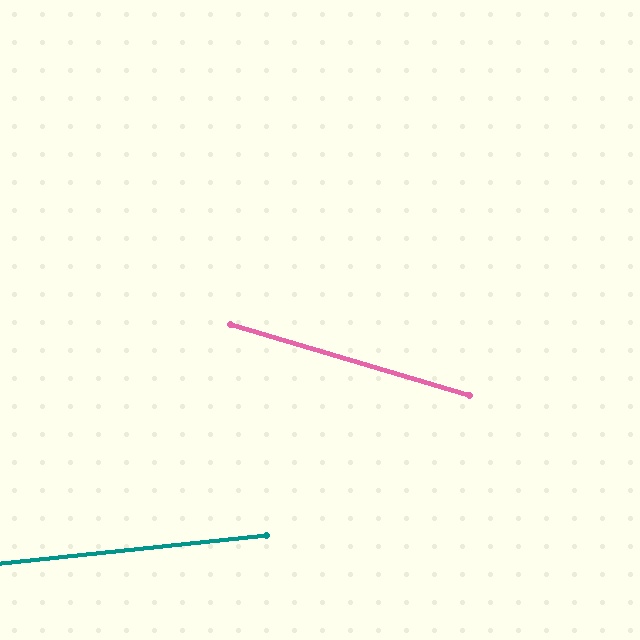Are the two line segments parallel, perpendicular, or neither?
Neither parallel nor perpendicular — they differ by about 23°.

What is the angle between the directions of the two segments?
Approximately 23 degrees.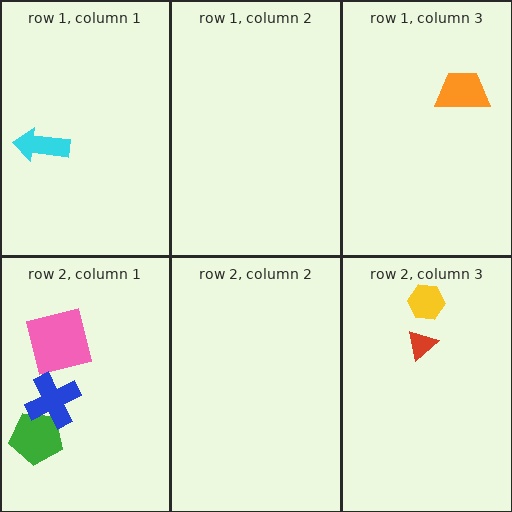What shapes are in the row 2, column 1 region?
The green pentagon, the pink square, the blue cross.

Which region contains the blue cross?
The row 2, column 1 region.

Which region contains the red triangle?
The row 2, column 3 region.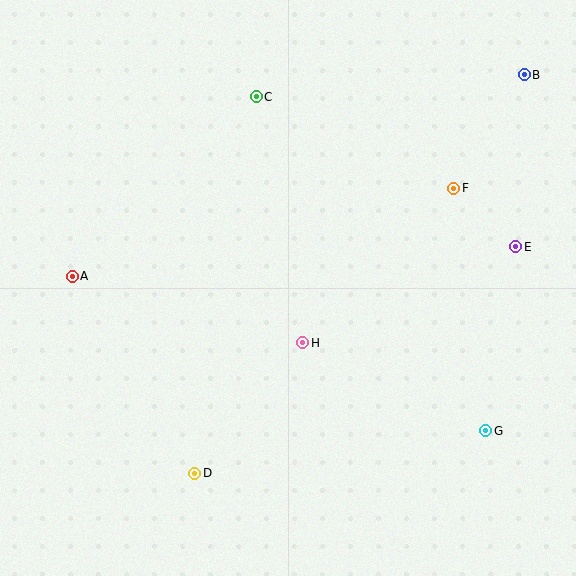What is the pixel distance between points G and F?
The distance between G and F is 244 pixels.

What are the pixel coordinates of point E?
Point E is at (516, 247).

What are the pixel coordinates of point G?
Point G is at (486, 431).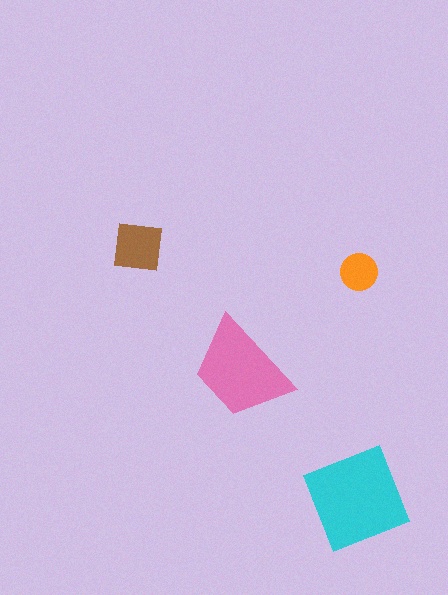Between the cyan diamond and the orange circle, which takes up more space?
The cyan diamond.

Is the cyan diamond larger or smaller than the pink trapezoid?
Larger.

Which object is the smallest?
The orange circle.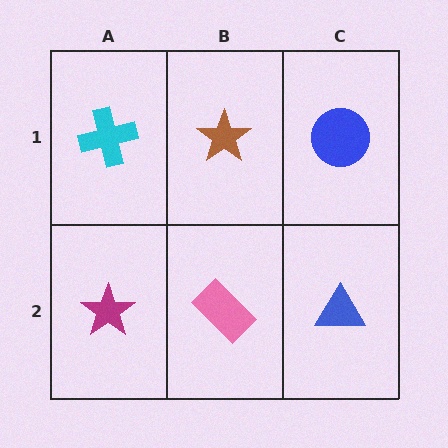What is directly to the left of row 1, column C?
A brown star.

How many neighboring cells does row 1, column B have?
3.